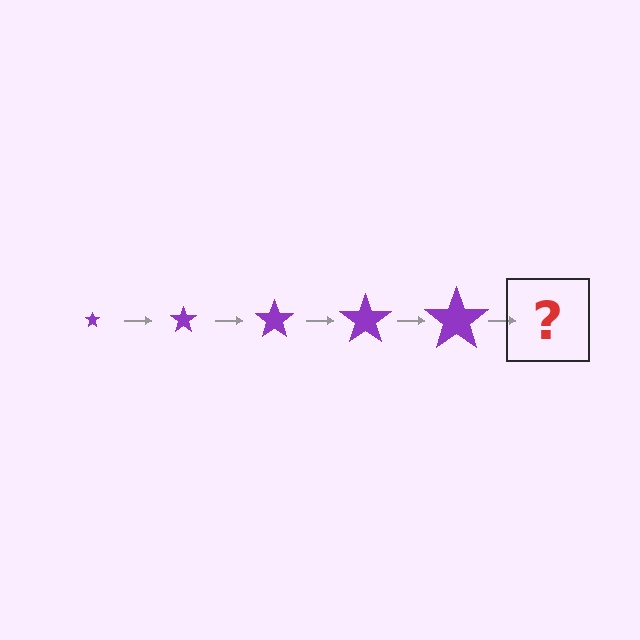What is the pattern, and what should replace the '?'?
The pattern is that the star gets progressively larger each step. The '?' should be a purple star, larger than the previous one.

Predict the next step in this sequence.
The next step is a purple star, larger than the previous one.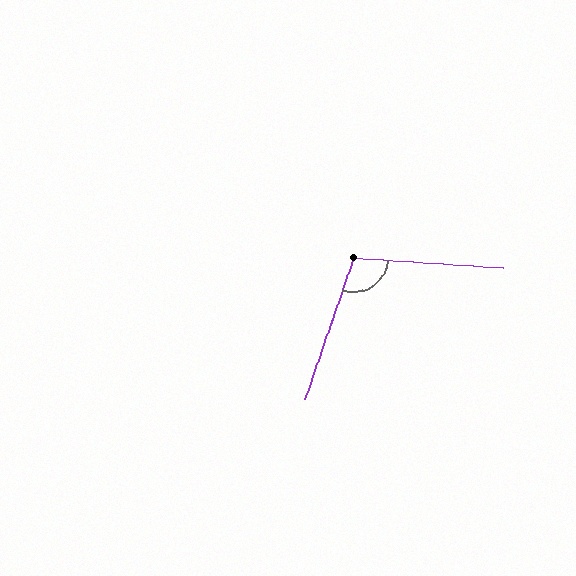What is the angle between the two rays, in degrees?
Approximately 105 degrees.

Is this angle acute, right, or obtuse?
It is obtuse.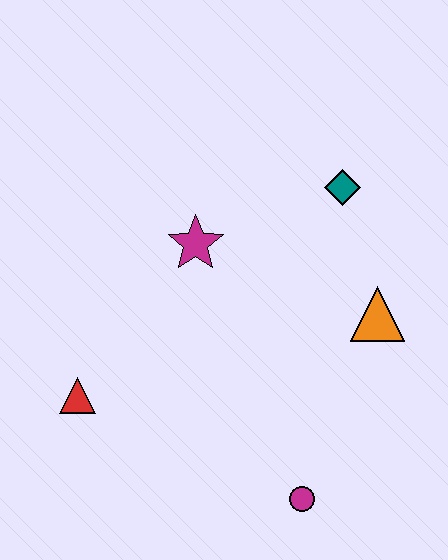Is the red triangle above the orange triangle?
No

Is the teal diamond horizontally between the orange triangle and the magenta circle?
Yes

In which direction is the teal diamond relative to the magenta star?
The teal diamond is to the right of the magenta star.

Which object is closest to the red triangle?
The magenta star is closest to the red triangle.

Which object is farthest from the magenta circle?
The teal diamond is farthest from the magenta circle.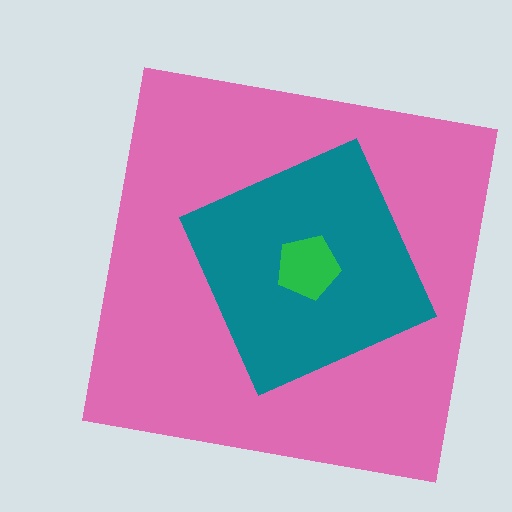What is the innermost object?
The green pentagon.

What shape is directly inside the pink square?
The teal diamond.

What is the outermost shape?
The pink square.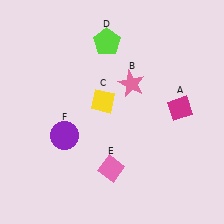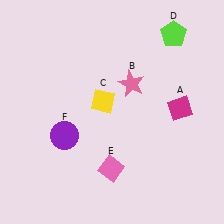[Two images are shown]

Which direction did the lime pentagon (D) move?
The lime pentagon (D) moved right.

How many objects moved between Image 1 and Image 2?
1 object moved between the two images.